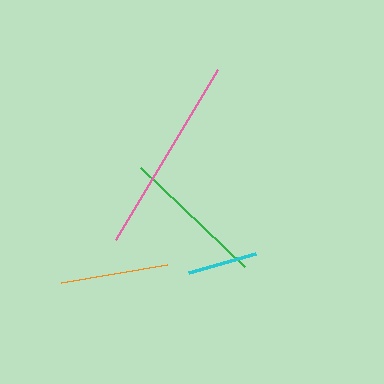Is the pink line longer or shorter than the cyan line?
The pink line is longer than the cyan line.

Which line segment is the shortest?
The cyan line is the shortest at approximately 69 pixels.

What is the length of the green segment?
The green segment is approximately 144 pixels long.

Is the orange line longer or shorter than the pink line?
The pink line is longer than the orange line.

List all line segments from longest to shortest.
From longest to shortest: pink, green, orange, cyan.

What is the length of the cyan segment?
The cyan segment is approximately 69 pixels long.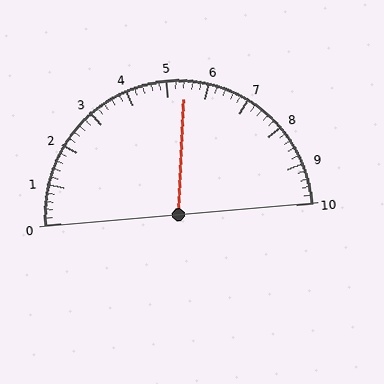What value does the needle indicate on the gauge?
The needle indicates approximately 5.4.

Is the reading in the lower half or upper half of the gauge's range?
The reading is in the upper half of the range (0 to 10).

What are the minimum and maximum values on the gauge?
The gauge ranges from 0 to 10.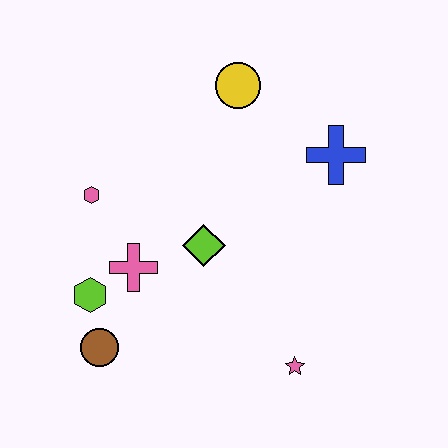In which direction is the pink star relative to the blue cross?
The pink star is below the blue cross.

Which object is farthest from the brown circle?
The blue cross is farthest from the brown circle.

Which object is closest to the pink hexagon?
The pink cross is closest to the pink hexagon.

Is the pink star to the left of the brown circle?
No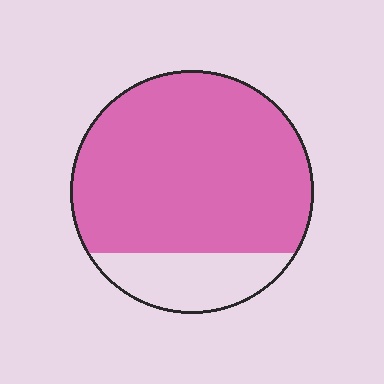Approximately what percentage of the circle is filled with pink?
Approximately 80%.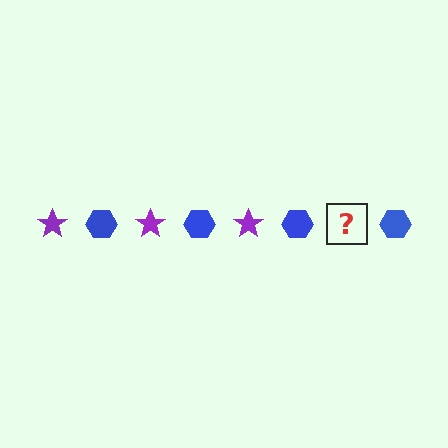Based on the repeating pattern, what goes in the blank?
The blank should be a purple star.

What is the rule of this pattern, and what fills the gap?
The rule is that the pattern alternates between purple star and blue hexagon. The gap should be filled with a purple star.